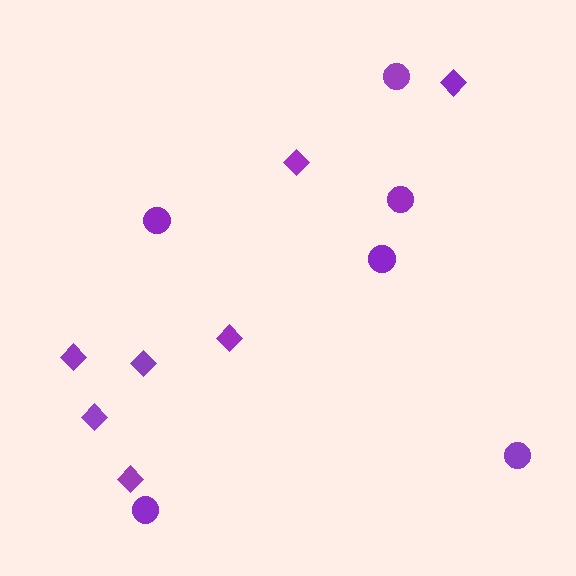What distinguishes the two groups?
There are 2 groups: one group of diamonds (7) and one group of circles (6).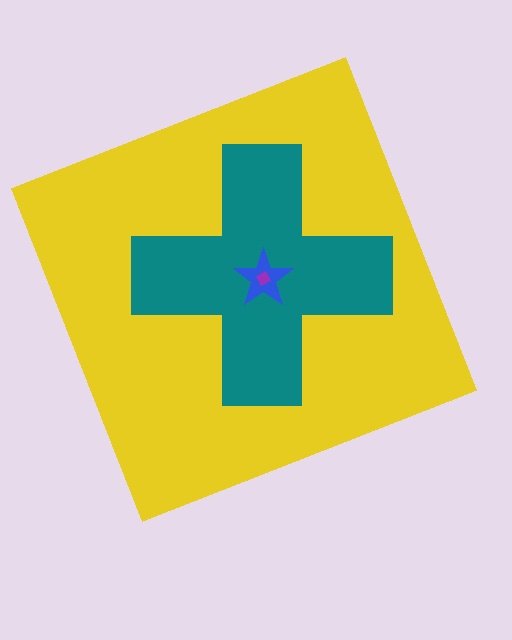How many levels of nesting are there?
4.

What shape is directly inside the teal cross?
The blue star.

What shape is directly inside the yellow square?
The teal cross.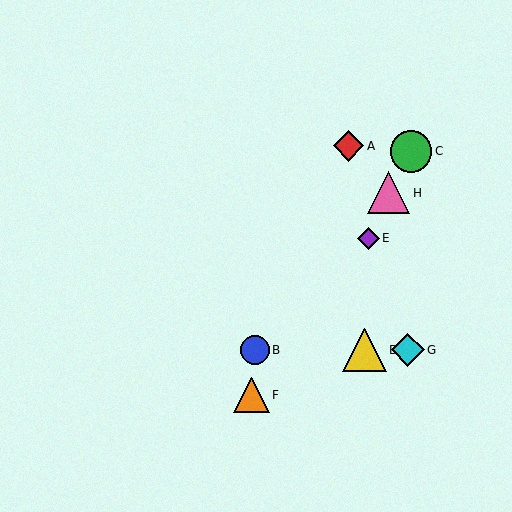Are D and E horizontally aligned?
No, D is at y≈350 and E is at y≈238.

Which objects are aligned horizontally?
Objects B, D, G are aligned horizontally.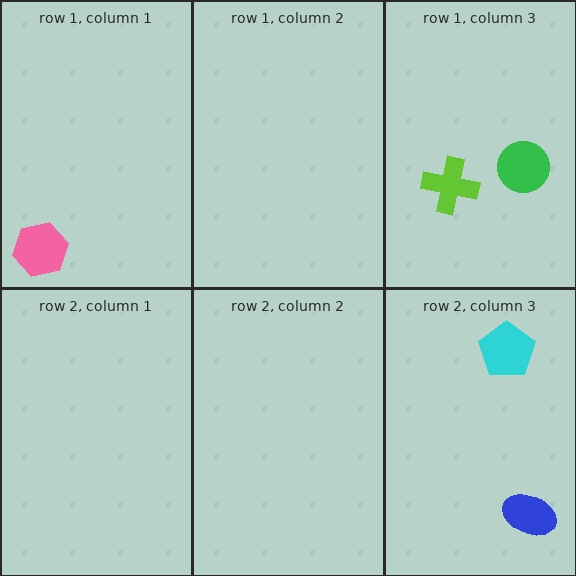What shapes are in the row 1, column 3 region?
The green circle, the lime cross.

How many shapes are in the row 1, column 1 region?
1.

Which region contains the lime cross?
The row 1, column 3 region.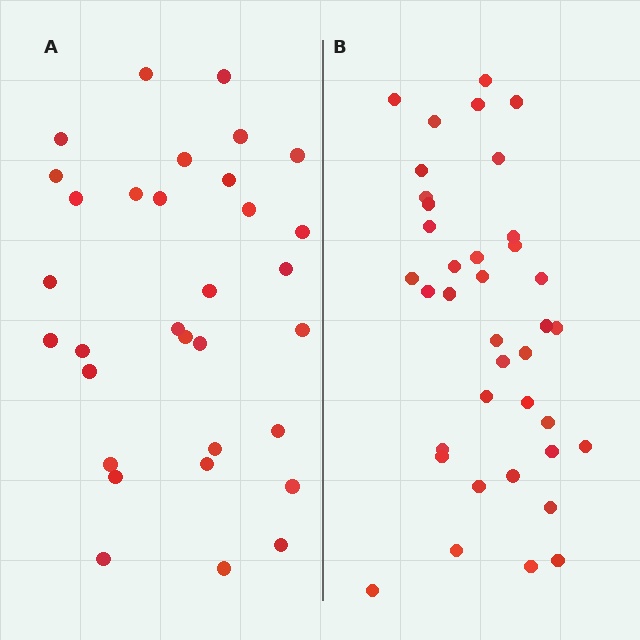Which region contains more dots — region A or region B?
Region B (the right region) has more dots.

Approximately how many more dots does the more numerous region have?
Region B has about 6 more dots than region A.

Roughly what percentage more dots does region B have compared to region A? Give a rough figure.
About 20% more.